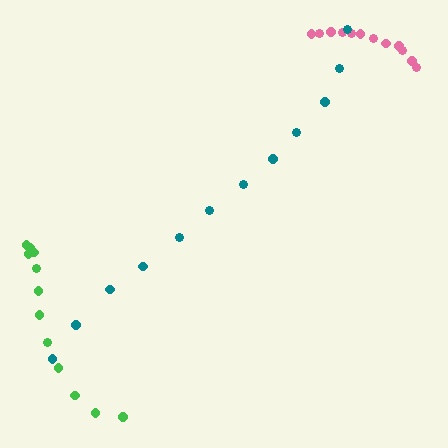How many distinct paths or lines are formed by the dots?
There are 3 distinct paths.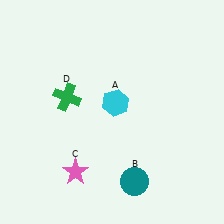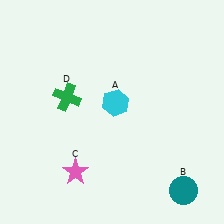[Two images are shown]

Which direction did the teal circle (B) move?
The teal circle (B) moved right.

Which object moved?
The teal circle (B) moved right.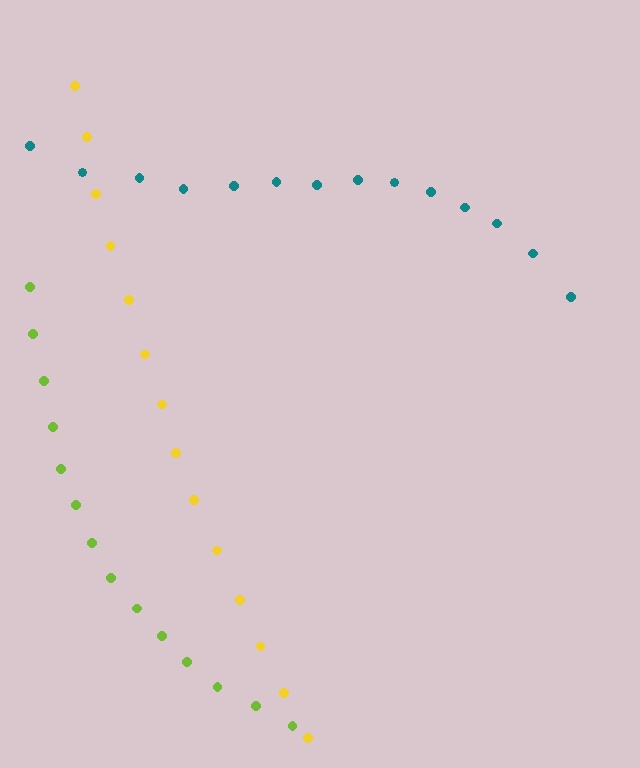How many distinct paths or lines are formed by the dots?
There are 3 distinct paths.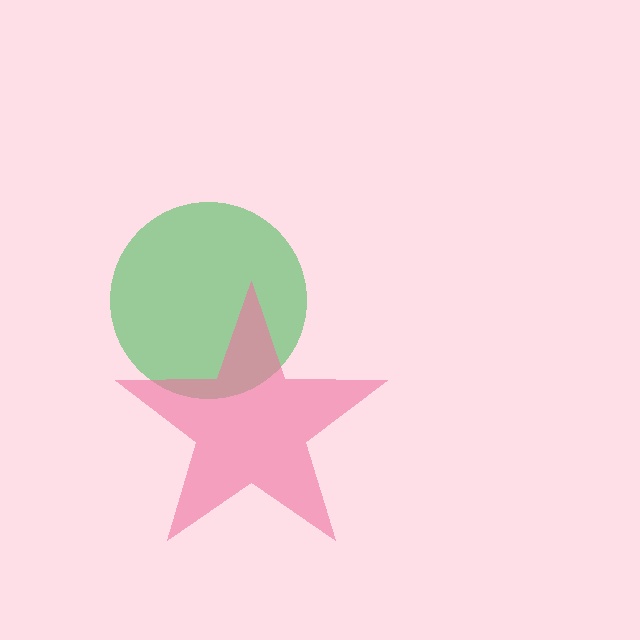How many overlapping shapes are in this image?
There are 2 overlapping shapes in the image.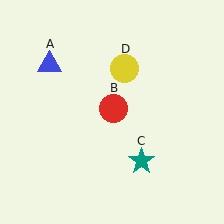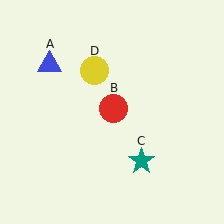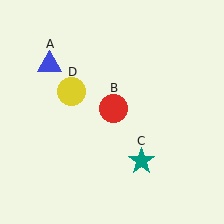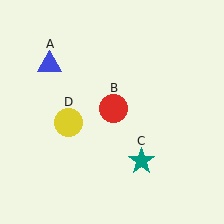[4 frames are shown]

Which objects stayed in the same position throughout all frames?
Blue triangle (object A) and red circle (object B) and teal star (object C) remained stationary.